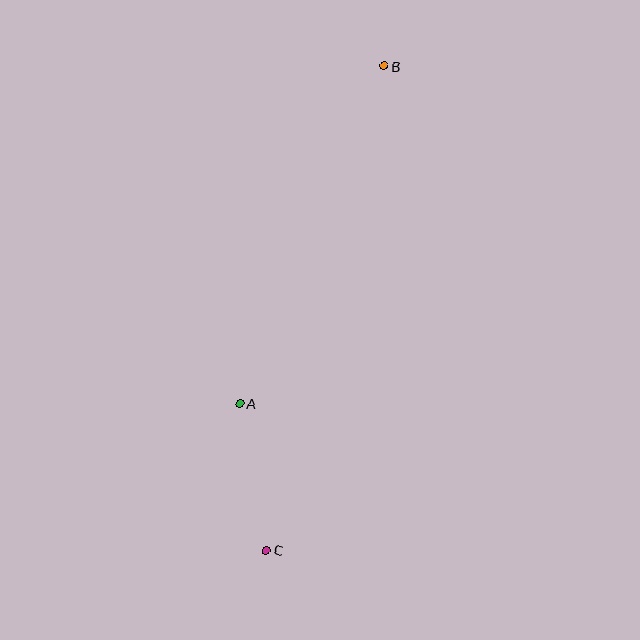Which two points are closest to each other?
Points A and C are closest to each other.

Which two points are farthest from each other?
Points B and C are farthest from each other.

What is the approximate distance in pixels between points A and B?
The distance between A and B is approximately 367 pixels.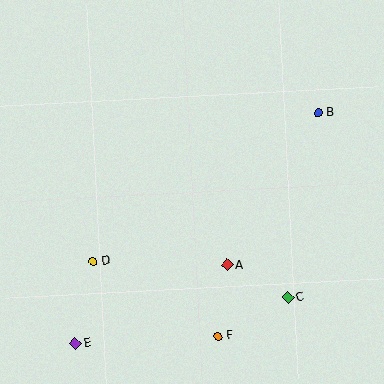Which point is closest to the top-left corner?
Point D is closest to the top-left corner.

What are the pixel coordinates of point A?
Point A is at (227, 265).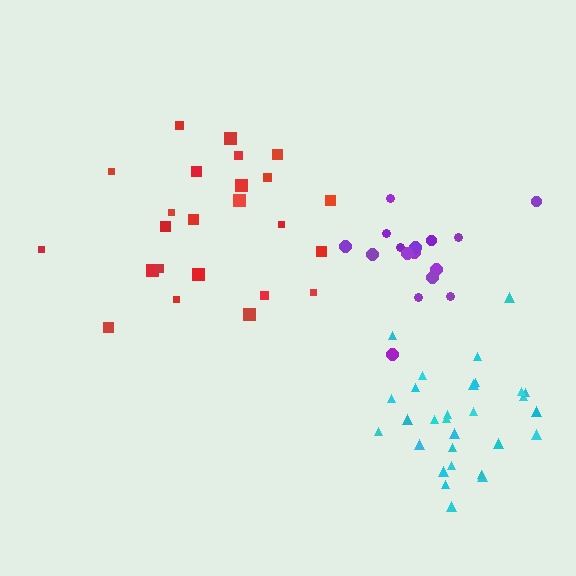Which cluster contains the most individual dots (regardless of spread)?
Cyan (29).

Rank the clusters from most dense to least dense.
cyan, purple, red.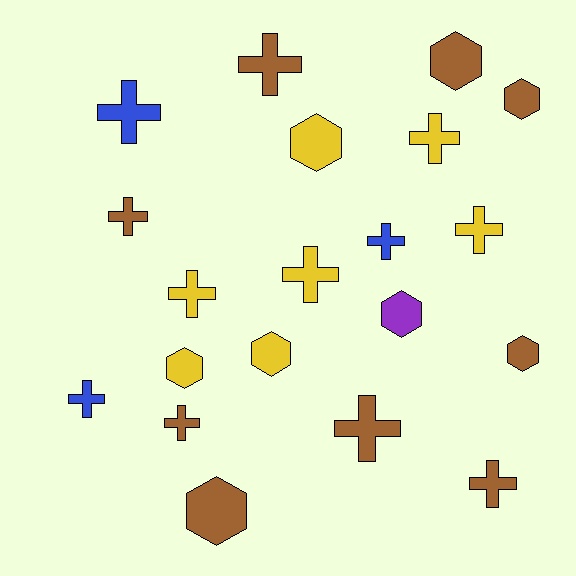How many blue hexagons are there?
There are no blue hexagons.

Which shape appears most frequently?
Cross, with 12 objects.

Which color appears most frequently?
Brown, with 9 objects.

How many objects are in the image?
There are 20 objects.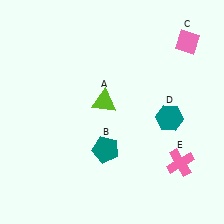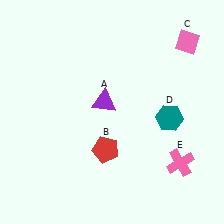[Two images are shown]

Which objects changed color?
A changed from lime to purple. B changed from teal to red.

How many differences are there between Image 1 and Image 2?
There are 2 differences between the two images.